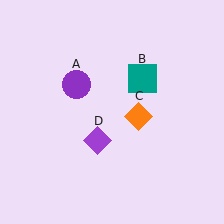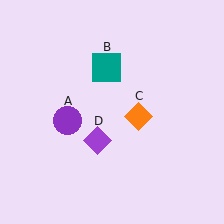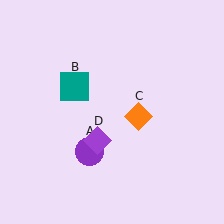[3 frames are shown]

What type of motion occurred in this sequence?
The purple circle (object A), teal square (object B) rotated counterclockwise around the center of the scene.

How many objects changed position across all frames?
2 objects changed position: purple circle (object A), teal square (object B).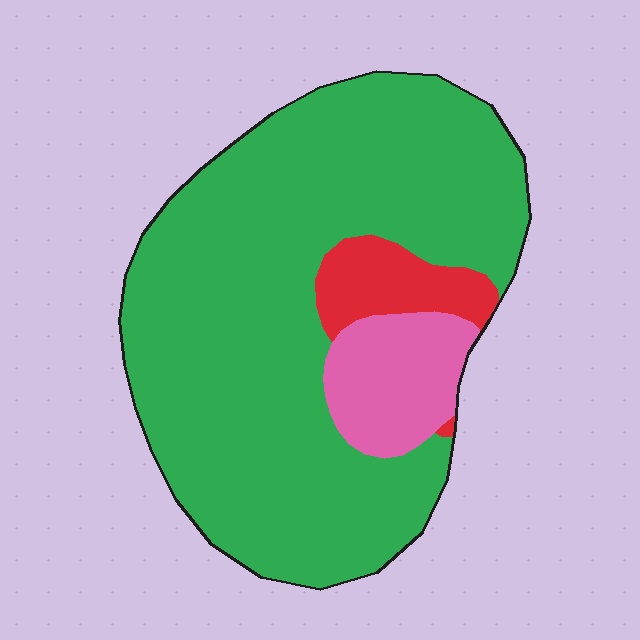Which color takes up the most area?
Green, at roughly 80%.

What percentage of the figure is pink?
Pink covers 11% of the figure.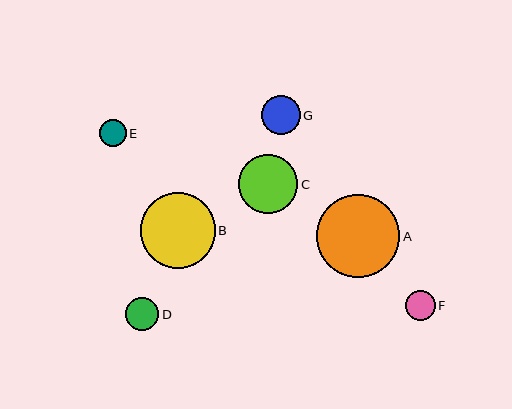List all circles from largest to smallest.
From largest to smallest: A, B, C, G, D, F, E.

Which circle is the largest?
Circle A is the largest with a size of approximately 83 pixels.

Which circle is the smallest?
Circle E is the smallest with a size of approximately 27 pixels.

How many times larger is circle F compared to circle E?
Circle F is approximately 1.1 times the size of circle E.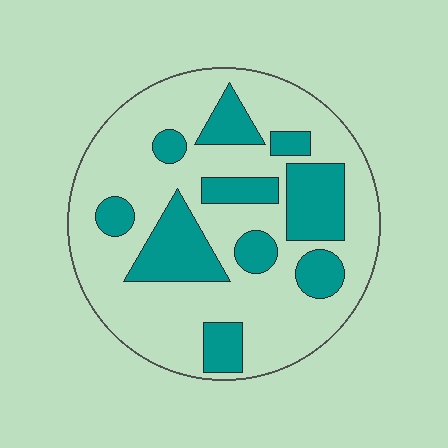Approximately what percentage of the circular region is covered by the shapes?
Approximately 30%.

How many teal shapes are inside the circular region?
10.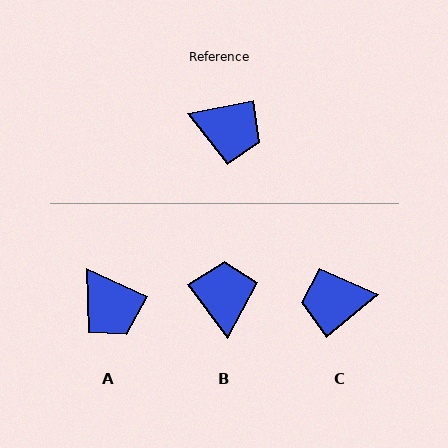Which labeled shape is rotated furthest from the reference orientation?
C, about 152 degrees away.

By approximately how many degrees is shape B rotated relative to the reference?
Approximately 114 degrees counter-clockwise.